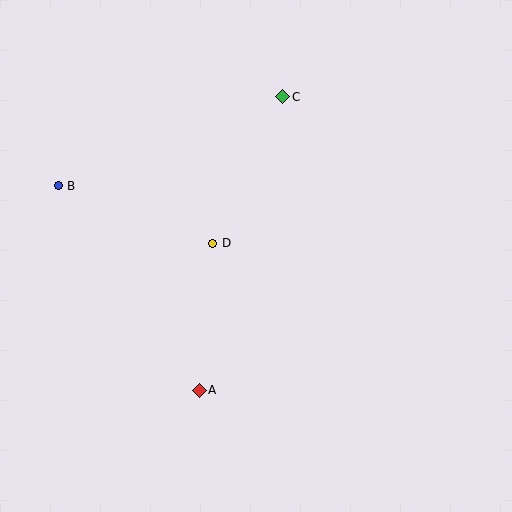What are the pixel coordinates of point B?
Point B is at (58, 186).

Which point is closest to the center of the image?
Point D at (213, 243) is closest to the center.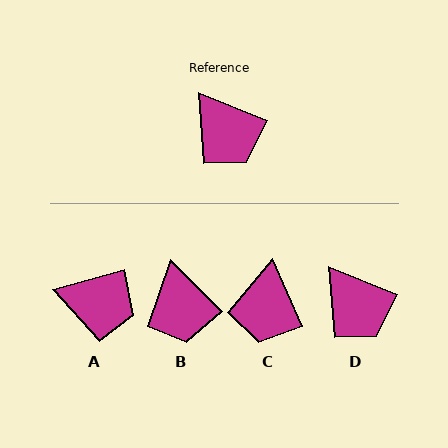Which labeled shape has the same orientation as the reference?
D.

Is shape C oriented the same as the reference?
No, it is off by about 44 degrees.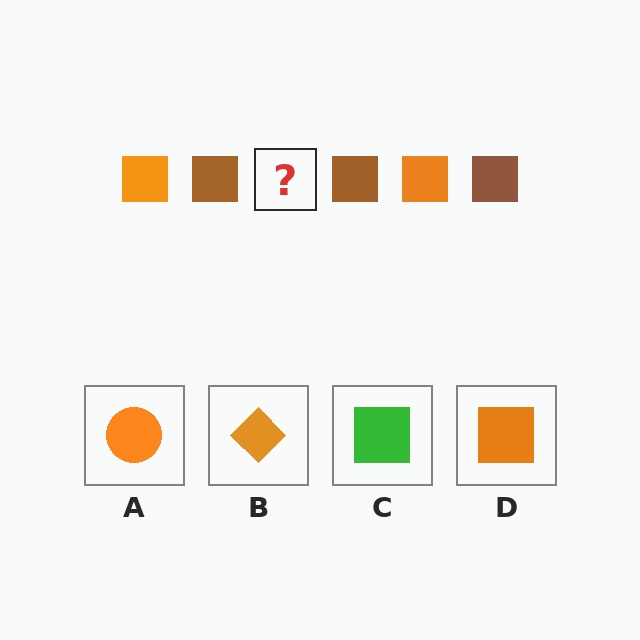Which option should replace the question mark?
Option D.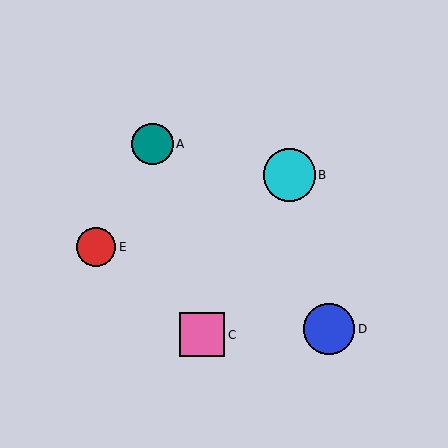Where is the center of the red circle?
The center of the red circle is at (96, 247).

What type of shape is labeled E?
Shape E is a red circle.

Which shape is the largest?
The cyan circle (labeled B) is the largest.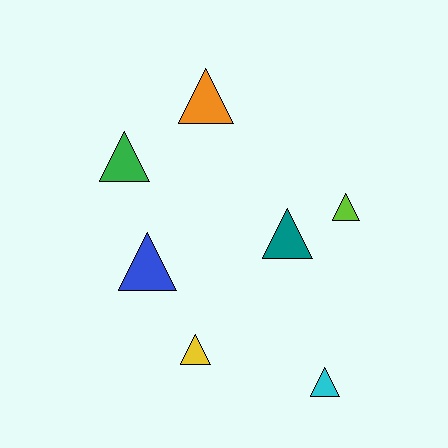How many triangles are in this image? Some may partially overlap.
There are 7 triangles.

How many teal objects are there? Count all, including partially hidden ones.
There is 1 teal object.